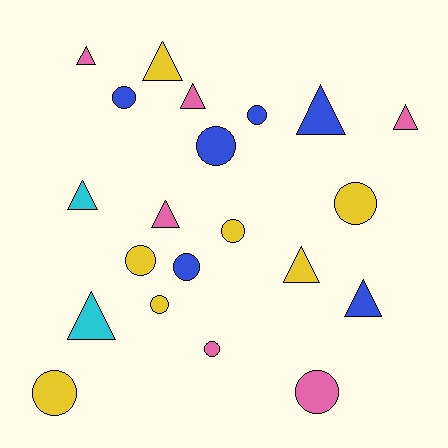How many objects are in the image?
There are 21 objects.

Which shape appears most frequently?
Circle, with 11 objects.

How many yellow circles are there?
There are 5 yellow circles.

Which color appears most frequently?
Yellow, with 7 objects.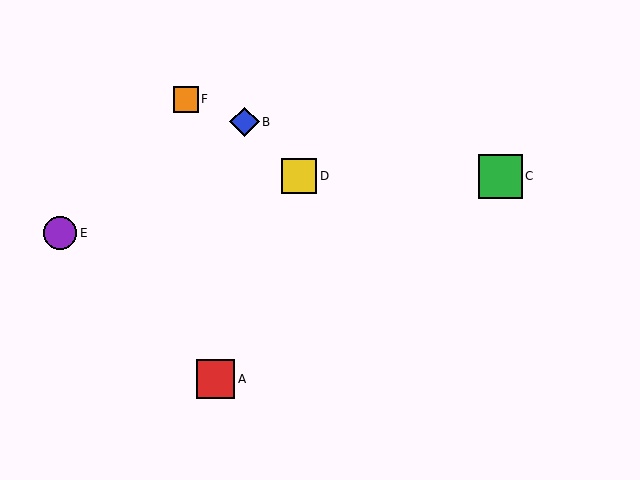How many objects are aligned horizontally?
2 objects (C, D) are aligned horizontally.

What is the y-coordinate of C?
Object C is at y≈176.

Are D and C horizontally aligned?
Yes, both are at y≈176.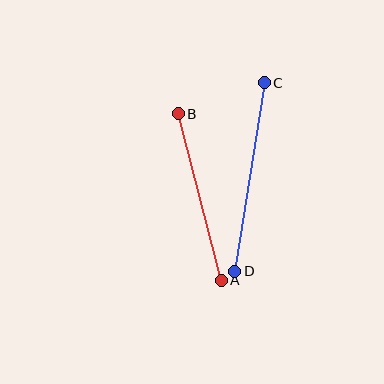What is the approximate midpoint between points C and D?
The midpoint is at approximately (250, 177) pixels.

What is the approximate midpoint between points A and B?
The midpoint is at approximately (200, 197) pixels.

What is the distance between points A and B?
The distance is approximately 172 pixels.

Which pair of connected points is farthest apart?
Points C and D are farthest apart.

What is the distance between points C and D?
The distance is approximately 191 pixels.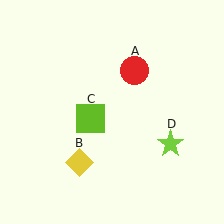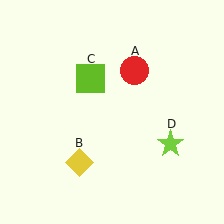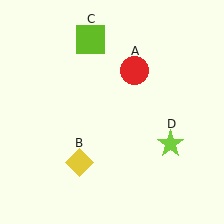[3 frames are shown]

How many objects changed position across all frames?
1 object changed position: lime square (object C).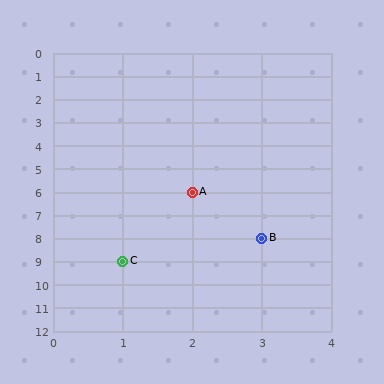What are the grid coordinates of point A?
Point A is at grid coordinates (2, 6).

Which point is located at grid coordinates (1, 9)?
Point C is at (1, 9).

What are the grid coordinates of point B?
Point B is at grid coordinates (3, 8).